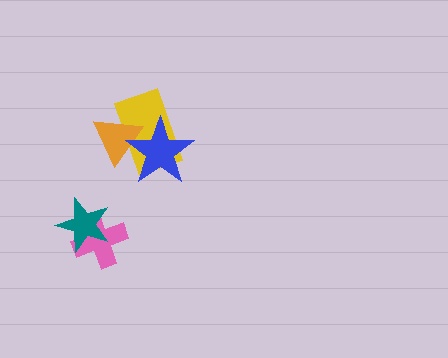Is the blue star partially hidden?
No, no other shape covers it.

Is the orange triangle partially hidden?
Yes, it is partially covered by another shape.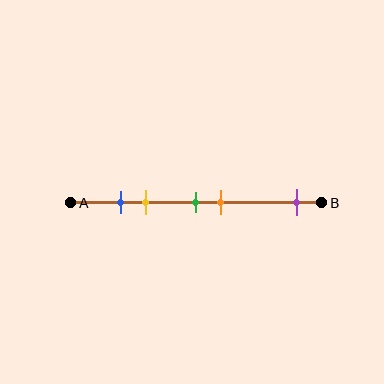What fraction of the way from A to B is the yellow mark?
The yellow mark is approximately 30% (0.3) of the way from A to B.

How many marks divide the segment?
There are 5 marks dividing the segment.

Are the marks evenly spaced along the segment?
No, the marks are not evenly spaced.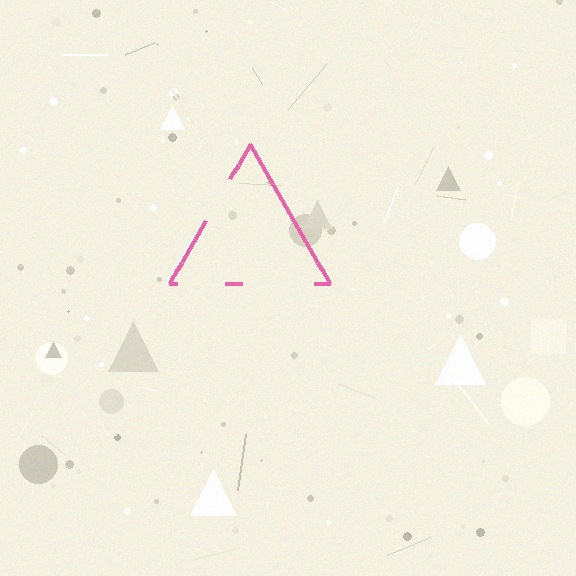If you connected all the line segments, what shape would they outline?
They would outline a triangle.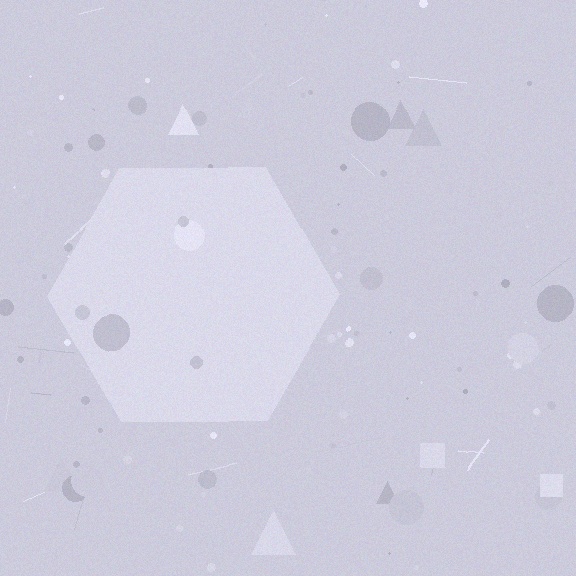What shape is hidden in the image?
A hexagon is hidden in the image.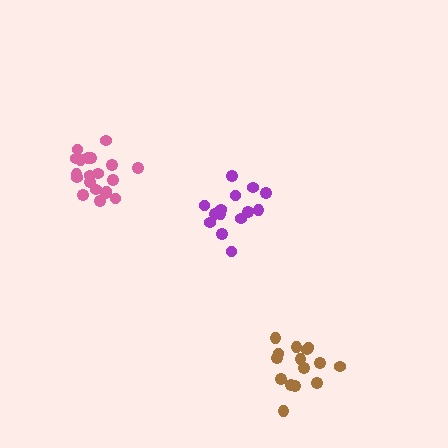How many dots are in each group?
Group 1: 14 dots, Group 2: 15 dots, Group 3: 20 dots (49 total).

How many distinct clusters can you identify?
There are 3 distinct clusters.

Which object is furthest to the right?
The brown cluster is rightmost.